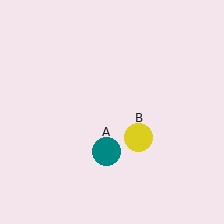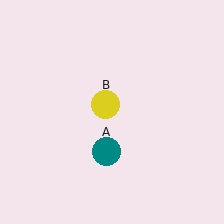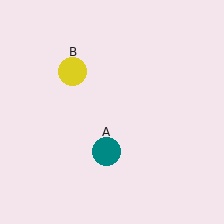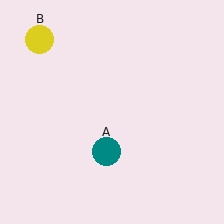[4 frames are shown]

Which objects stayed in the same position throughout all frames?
Teal circle (object A) remained stationary.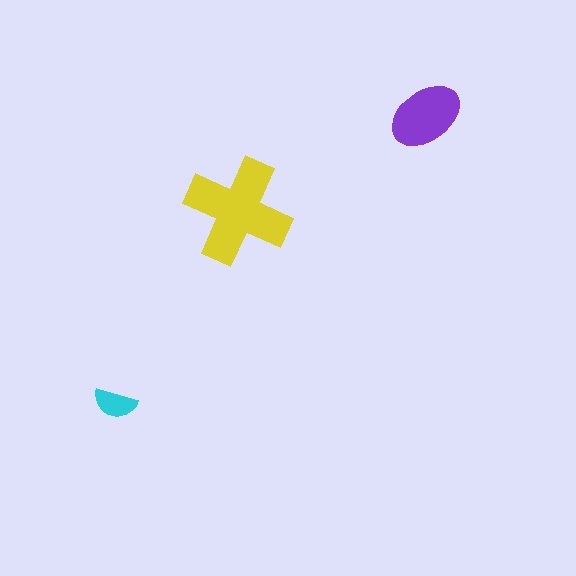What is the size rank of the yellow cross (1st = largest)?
1st.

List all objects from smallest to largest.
The cyan semicircle, the purple ellipse, the yellow cross.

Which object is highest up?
The purple ellipse is topmost.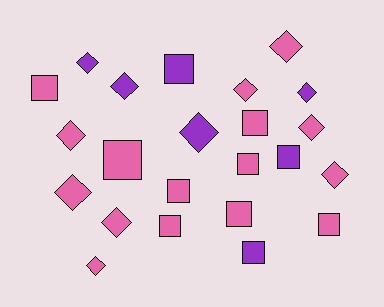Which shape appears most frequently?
Diamond, with 12 objects.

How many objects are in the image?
There are 23 objects.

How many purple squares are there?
There are 3 purple squares.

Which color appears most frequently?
Pink, with 16 objects.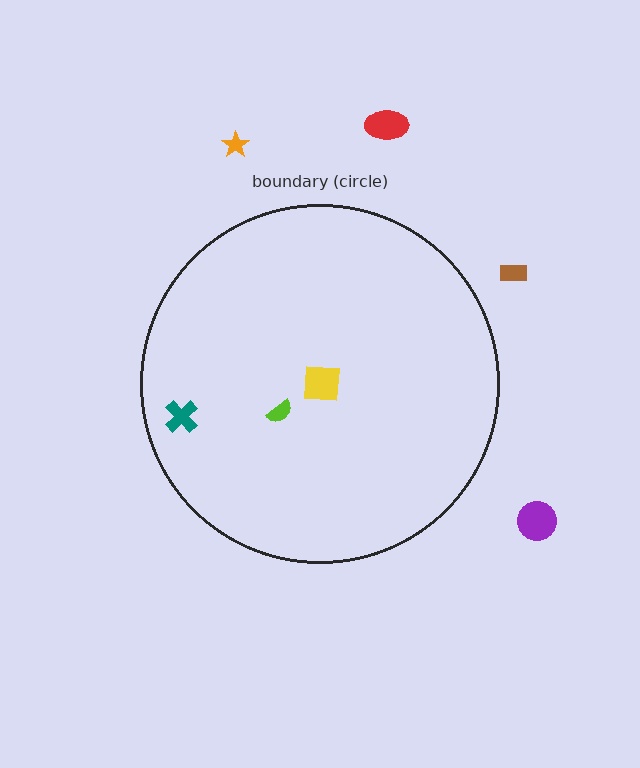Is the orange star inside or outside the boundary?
Outside.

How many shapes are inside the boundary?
3 inside, 4 outside.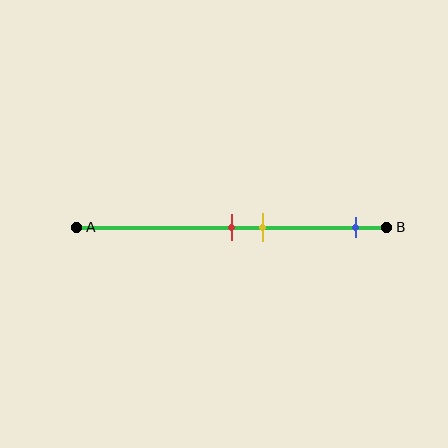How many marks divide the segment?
There are 3 marks dividing the segment.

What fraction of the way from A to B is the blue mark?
The blue mark is approximately 90% (0.9) of the way from A to B.